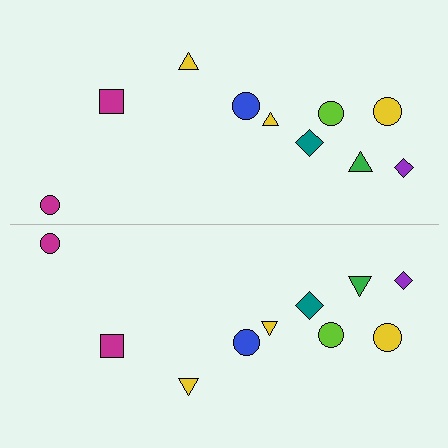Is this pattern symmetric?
Yes, this pattern has bilateral (reflection) symmetry.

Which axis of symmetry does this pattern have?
The pattern has a horizontal axis of symmetry running through the center of the image.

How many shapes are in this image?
There are 20 shapes in this image.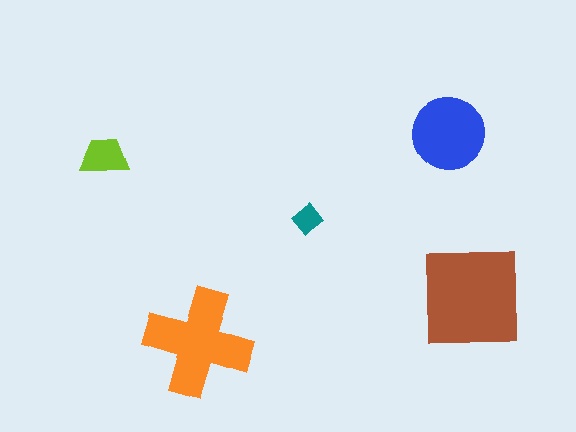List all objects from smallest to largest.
The teal diamond, the lime trapezoid, the blue circle, the orange cross, the brown square.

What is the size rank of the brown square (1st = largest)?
1st.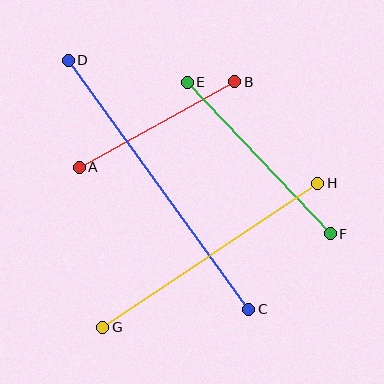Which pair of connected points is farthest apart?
Points C and D are farthest apart.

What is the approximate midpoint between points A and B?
The midpoint is at approximately (157, 124) pixels.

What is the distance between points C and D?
The distance is approximately 307 pixels.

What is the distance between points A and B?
The distance is approximately 177 pixels.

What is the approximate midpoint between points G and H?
The midpoint is at approximately (210, 255) pixels.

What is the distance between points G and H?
The distance is approximately 258 pixels.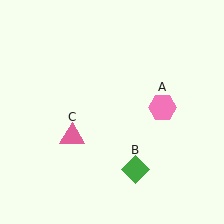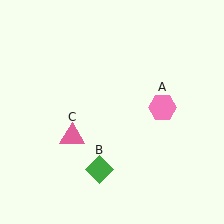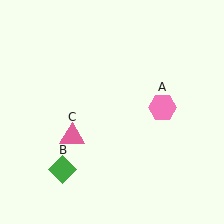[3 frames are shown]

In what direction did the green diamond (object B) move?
The green diamond (object B) moved left.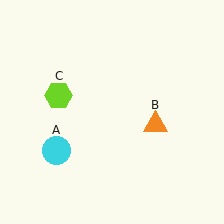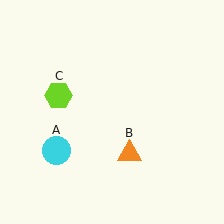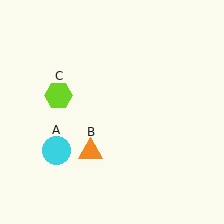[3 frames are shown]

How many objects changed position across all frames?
1 object changed position: orange triangle (object B).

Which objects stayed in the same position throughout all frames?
Cyan circle (object A) and lime hexagon (object C) remained stationary.